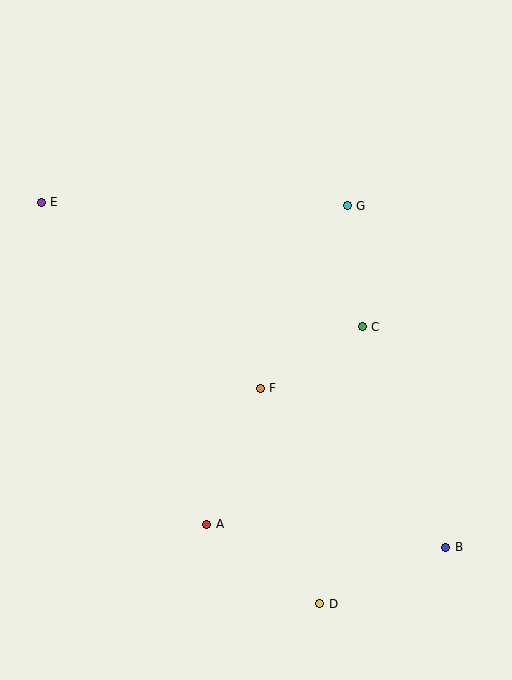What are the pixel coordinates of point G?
Point G is at (347, 206).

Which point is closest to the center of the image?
Point F at (260, 388) is closest to the center.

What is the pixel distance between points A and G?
The distance between A and G is 348 pixels.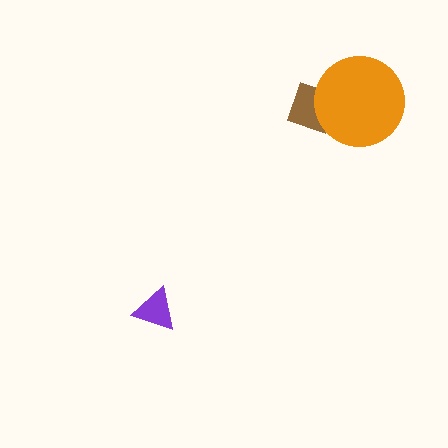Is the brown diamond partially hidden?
Yes, it is partially covered by another shape.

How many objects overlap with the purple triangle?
0 objects overlap with the purple triangle.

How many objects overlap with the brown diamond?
1 object overlaps with the brown diamond.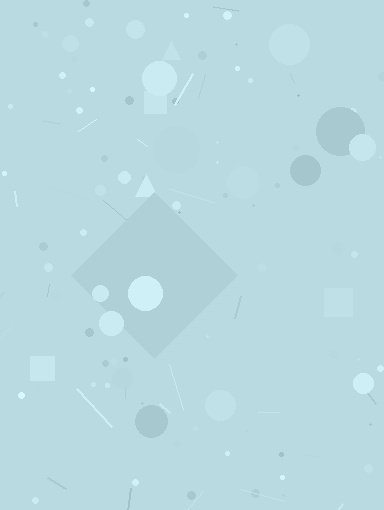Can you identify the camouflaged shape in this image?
The camouflaged shape is a diamond.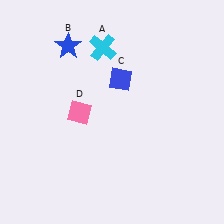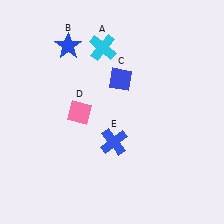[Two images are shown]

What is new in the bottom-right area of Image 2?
A blue cross (E) was added in the bottom-right area of Image 2.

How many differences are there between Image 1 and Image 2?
There is 1 difference between the two images.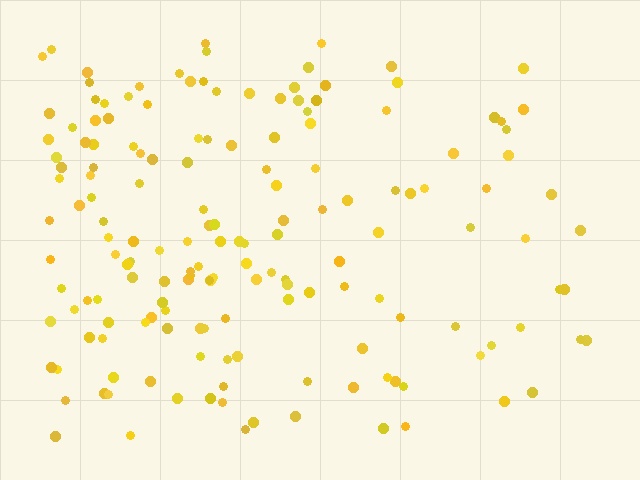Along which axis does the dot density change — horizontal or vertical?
Horizontal.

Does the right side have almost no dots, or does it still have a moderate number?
Still a moderate number, just noticeably fewer than the left.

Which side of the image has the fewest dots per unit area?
The right.